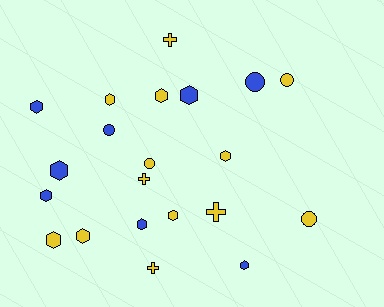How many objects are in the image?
There are 21 objects.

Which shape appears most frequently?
Hexagon, with 12 objects.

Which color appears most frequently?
Yellow, with 13 objects.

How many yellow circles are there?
There are 3 yellow circles.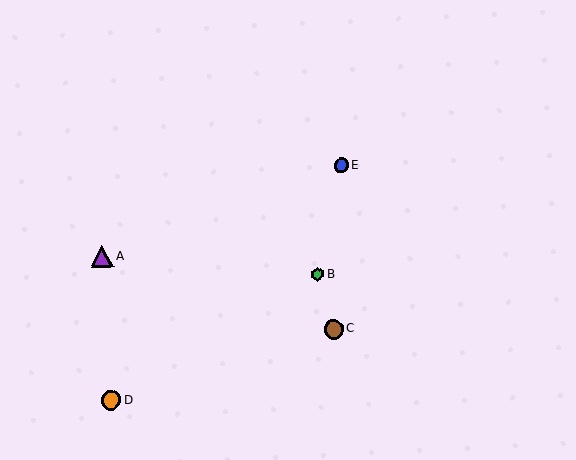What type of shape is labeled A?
Shape A is a purple triangle.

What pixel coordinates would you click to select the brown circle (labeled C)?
Click at (333, 329) to select the brown circle C.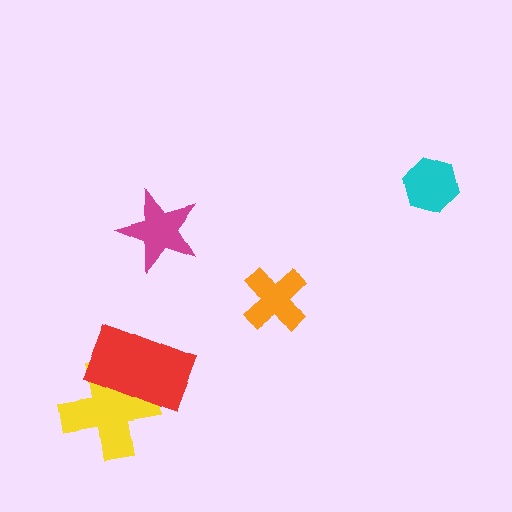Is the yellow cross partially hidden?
Yes, it is partially covered by another shape.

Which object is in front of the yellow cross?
The red rectangle is in front of the yellow cross.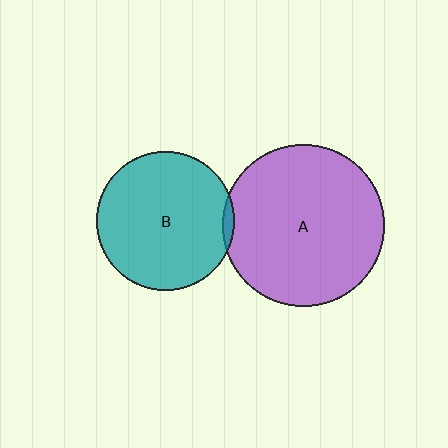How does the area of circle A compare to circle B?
Approximately 1.4 times.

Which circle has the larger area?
Circle A (purple).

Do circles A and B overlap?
Yes.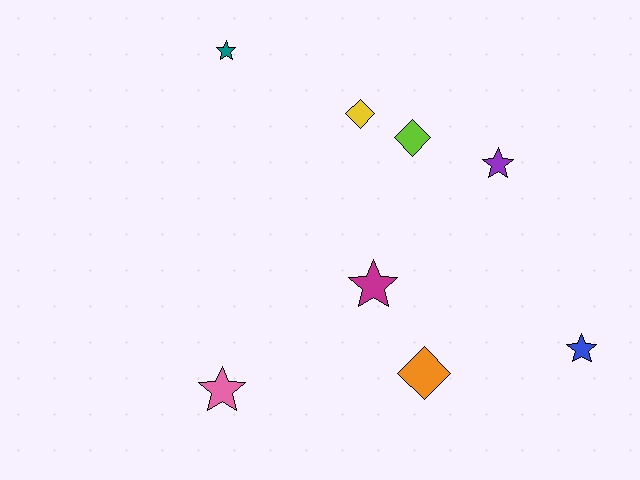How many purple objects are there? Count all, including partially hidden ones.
There is 1 purple object.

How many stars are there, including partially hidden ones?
There are 5 stars.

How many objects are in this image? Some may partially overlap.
There are 8 objects.